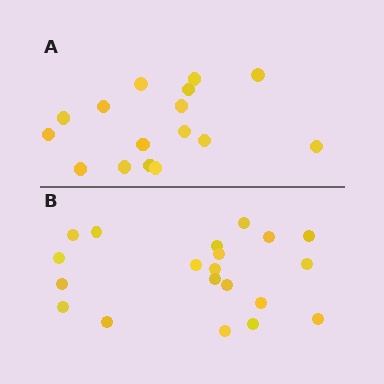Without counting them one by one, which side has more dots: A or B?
Region B (the bottom region) has more dots.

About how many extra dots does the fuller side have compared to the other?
Region B has about 4 more dots than region A.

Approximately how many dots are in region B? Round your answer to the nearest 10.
About 20 dots.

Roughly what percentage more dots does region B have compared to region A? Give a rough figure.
About 25% more.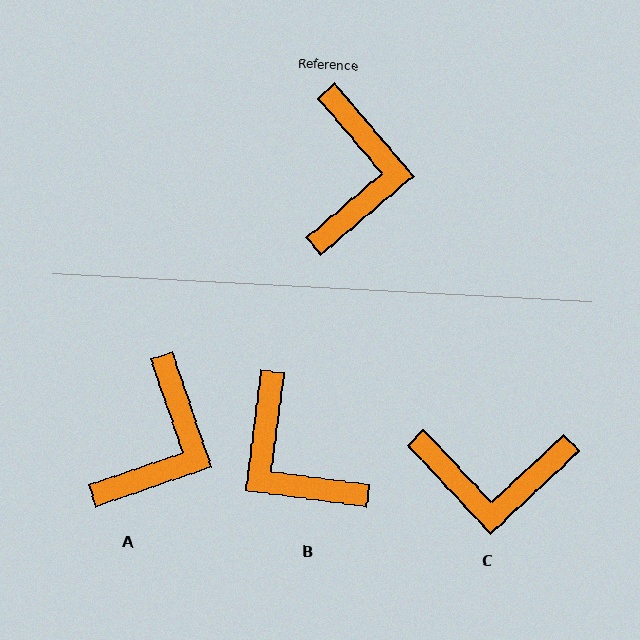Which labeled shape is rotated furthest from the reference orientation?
B, about 138 degrees away.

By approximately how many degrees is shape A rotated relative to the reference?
Approximately 21 degrees clockwise.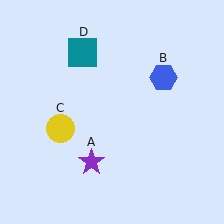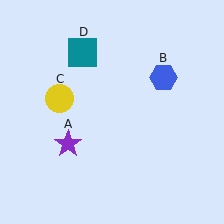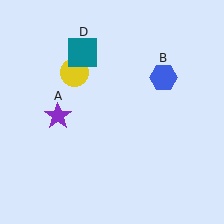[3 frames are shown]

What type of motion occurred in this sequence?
The purple star (object A), yellow circle (object C) rotated clockwise around the center of the scene.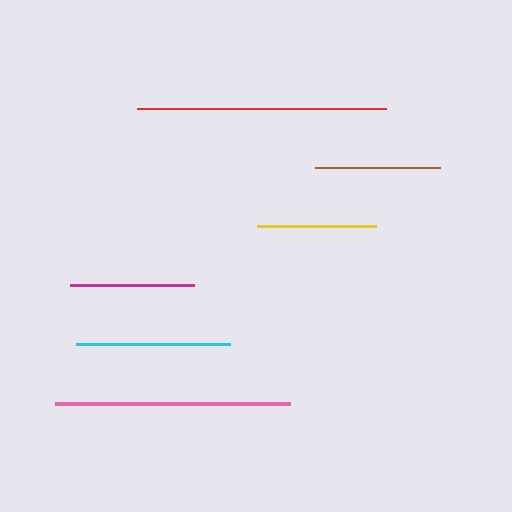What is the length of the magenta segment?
The magenta segment is approximately 124 pixels long.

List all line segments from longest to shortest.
From longest to shortest: red, pink, cyan, brown, magenta, yellow.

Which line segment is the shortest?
The yellow line is the shortest at approximately 119 pixels.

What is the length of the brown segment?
The brown segment is approximately 125 pixels long.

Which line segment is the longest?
The red line is the longest at approximately 249 pixels.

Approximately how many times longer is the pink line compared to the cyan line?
The pink line is approximately 1.5 times the length of the cyan line.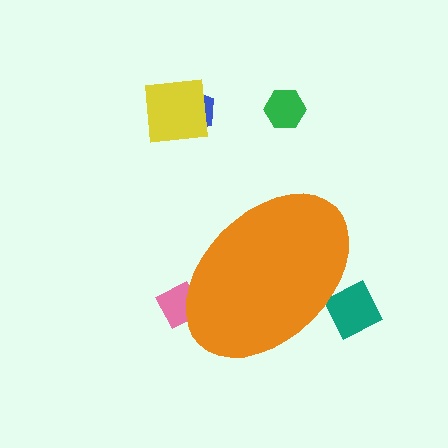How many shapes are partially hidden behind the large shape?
2 shapes are partially hidden.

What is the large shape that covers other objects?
An orange ellipse.